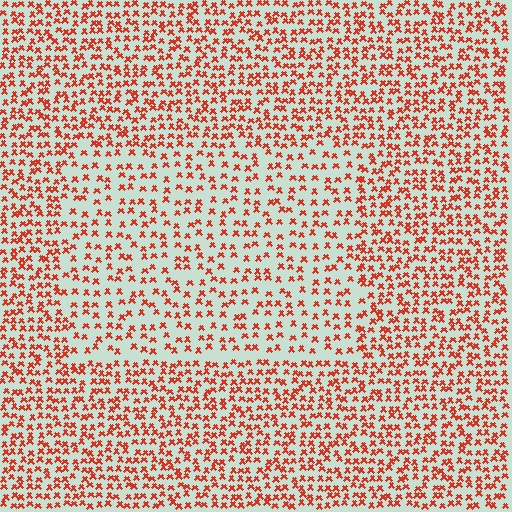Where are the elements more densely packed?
The elements are more densely packed outside the rectangle boundary.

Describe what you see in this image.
The image contains small red elements arranged at two different densities. A rectangle-shaped region is visible where the elements are less densely packed than the surrounding area.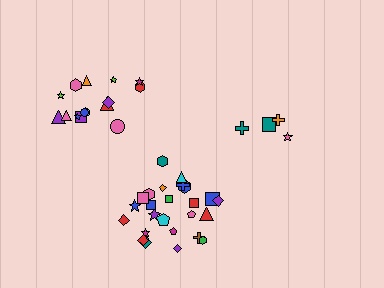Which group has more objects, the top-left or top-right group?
The top-left group.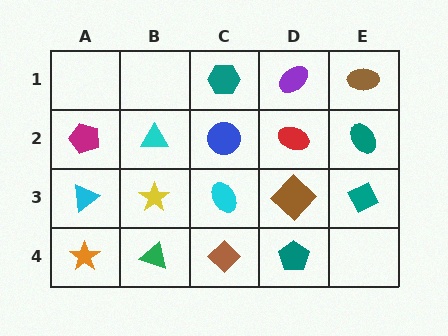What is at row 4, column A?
An orange star.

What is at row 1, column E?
A brown ellipse.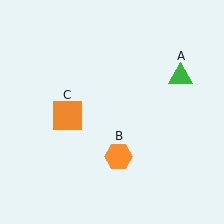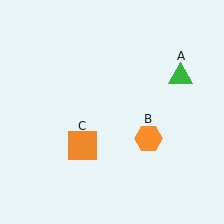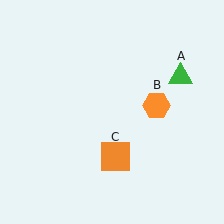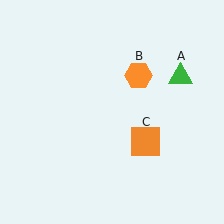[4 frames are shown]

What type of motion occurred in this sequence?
The orange hexagon (object B), orange square (object C) rotated counterclockwise around the center of the scene.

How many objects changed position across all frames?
2 objects changed position: orange hexagon (object B), orange square (object C).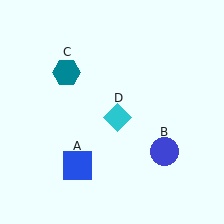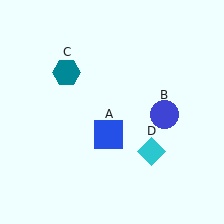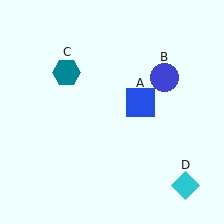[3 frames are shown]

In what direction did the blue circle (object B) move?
The blue circle (object B) moved up.